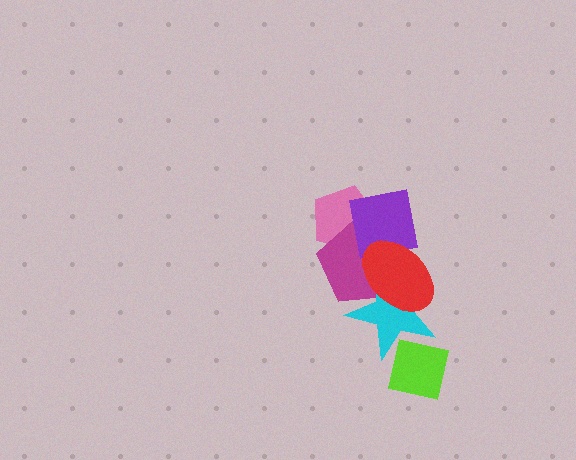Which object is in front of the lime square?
The cyan star is in front of the lime square.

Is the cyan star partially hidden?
Yes, it is partially covered by another shape.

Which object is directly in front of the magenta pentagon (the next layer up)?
The cyan star is directly in front of the magenta pentagon.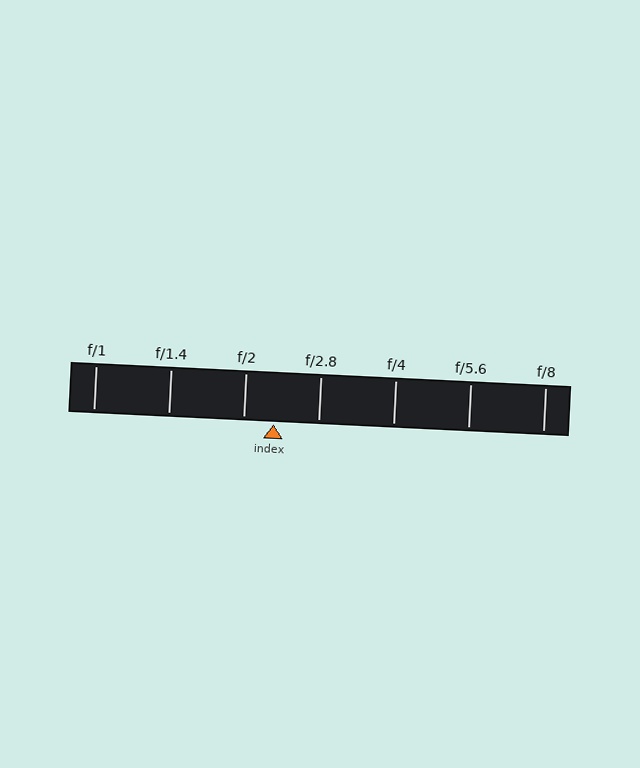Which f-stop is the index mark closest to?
The index mark is closest to f/2.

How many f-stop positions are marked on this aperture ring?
There are 7 f-stop positions marked.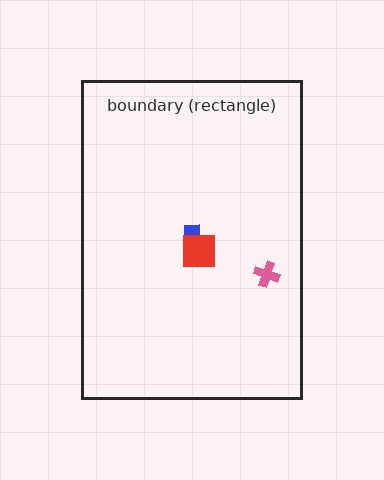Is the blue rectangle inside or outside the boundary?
Inside.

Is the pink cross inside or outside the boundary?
Inside.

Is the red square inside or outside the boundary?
Inside.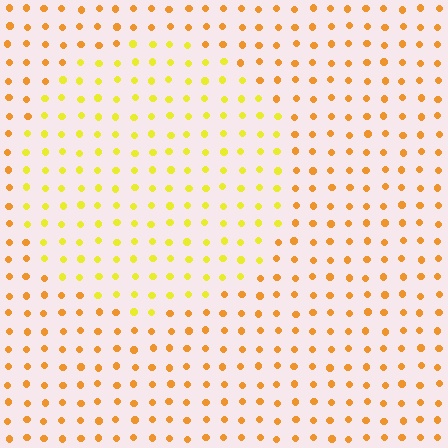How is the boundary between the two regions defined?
The boundary is defined purely by a slight shift in hue (about 29 degrees). Spacing, size, and orientation are identical on both sides.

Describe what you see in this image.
The image is filled with small orange elements in a uniform arrangement. A circle-shaped region is visible where the elements are tinted to a slightly different hue, forming a subtle color boundary.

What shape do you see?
I see a circle.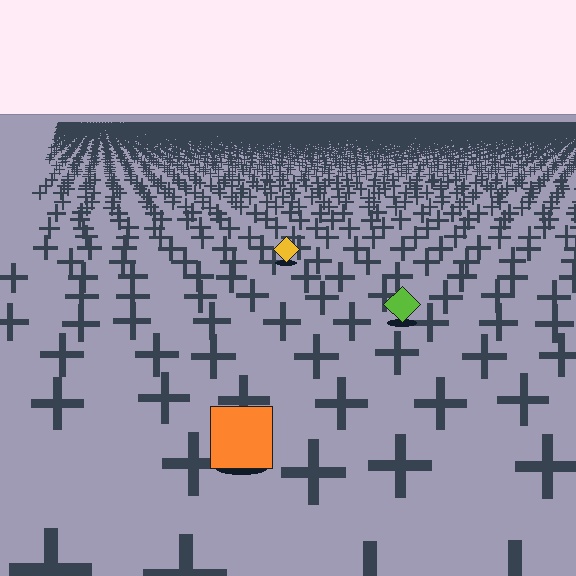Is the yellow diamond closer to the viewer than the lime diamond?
No. The lime diamond is closer — you can tell from the texture gradient: the ground texture is coarser near it.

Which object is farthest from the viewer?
The yellow diamond is farthest from the viewer. It appears smaller and the ground texture around it is denser.